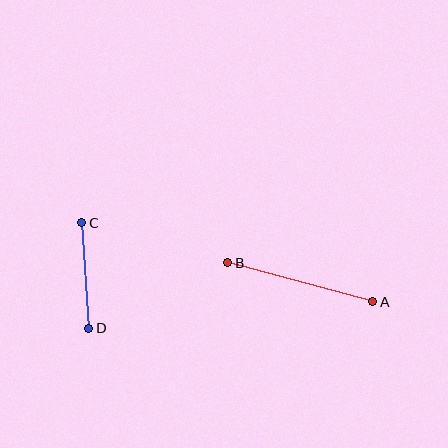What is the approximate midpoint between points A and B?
The midpoint is at approximately (300, 282) pixels.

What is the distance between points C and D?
The distance is approximately 105 pixels.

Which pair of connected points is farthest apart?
Points A and B are farthest apart.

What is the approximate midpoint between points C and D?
The midpoint is at approximately (85, 275) pixels.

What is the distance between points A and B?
The distance is approximately 150 pixels.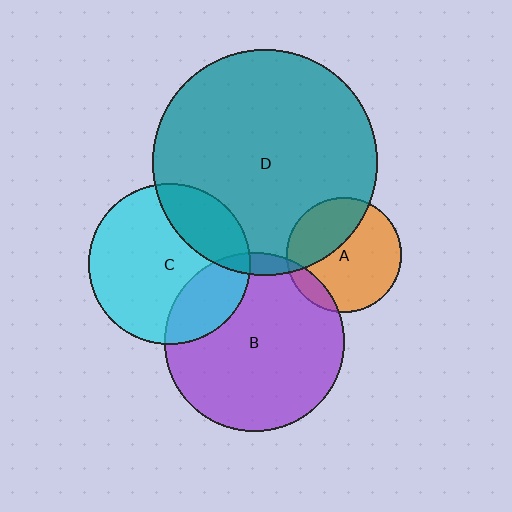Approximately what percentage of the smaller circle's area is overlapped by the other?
Approximately 10%.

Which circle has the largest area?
Circle D (teal).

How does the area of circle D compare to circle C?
Approximately 1.9 times.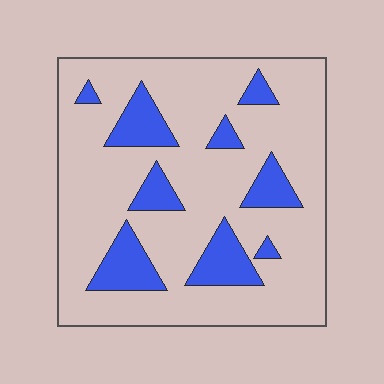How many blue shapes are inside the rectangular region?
9.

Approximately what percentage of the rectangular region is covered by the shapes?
Approximately 20%.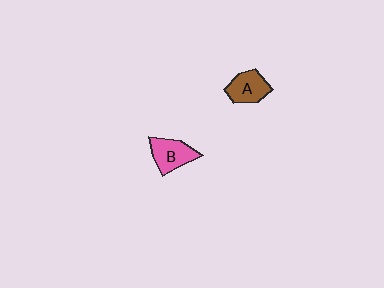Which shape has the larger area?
Shape B (pink).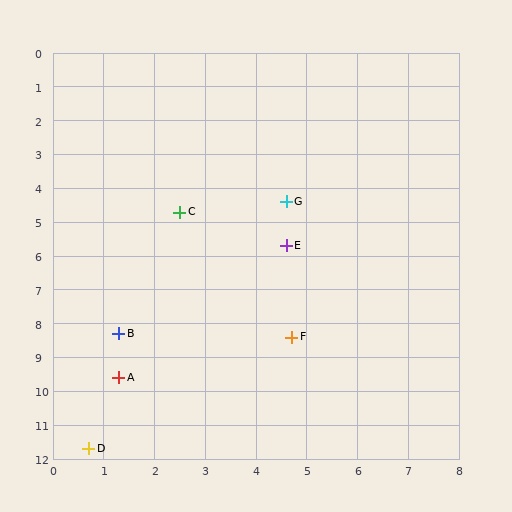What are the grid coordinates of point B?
Point B is at approximately (1.3, 8.3).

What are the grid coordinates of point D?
Point D is at approximately (0.7, 11.7).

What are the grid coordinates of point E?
Point E is at approximately (4.6, 5.7).